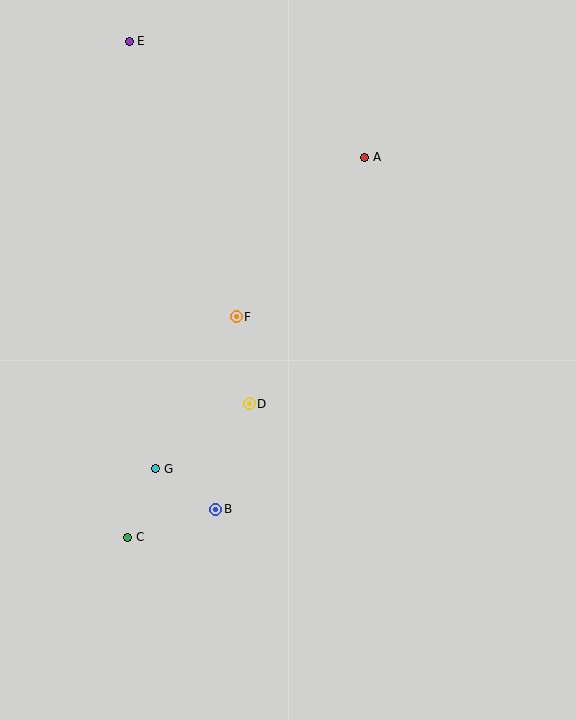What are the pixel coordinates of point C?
Point C is at (128, 537).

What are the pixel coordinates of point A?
Point A is at (365, 157).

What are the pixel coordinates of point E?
Point E is at (129, 41).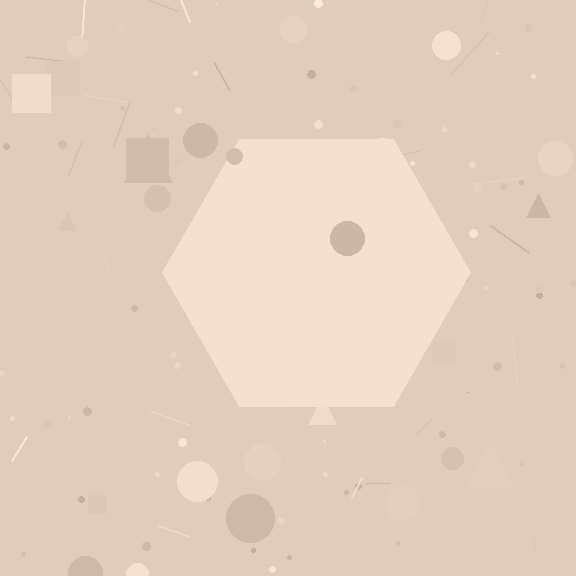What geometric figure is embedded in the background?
A hexagon is embedded in the background.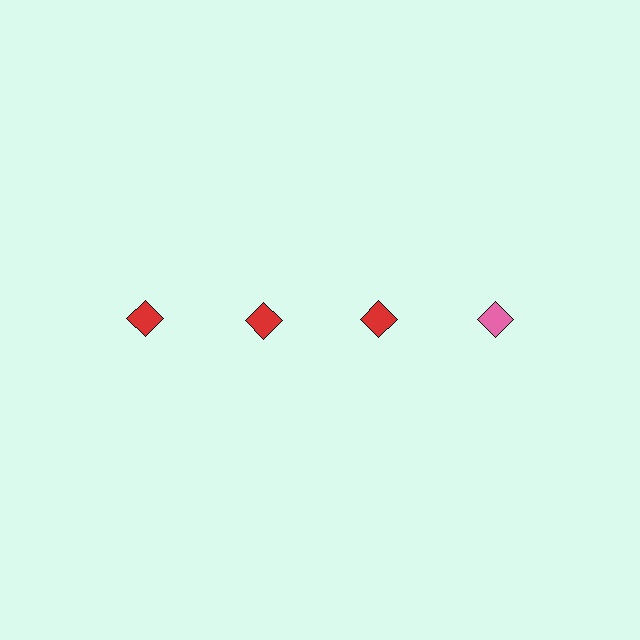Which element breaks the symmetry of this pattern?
The pink diamond in the top row, second from right column breaks the symmetry. All other shapes are red diamonds.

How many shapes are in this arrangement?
There are 4 shapes arranged in a grid pattern.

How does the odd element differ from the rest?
It has a different color: pink instead of red.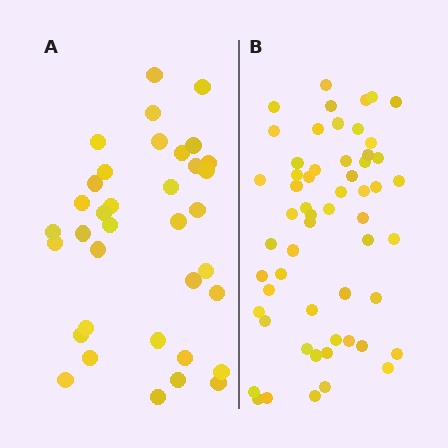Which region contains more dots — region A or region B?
Region B (the right region) has more dots.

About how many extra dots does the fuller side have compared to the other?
Region B has approximately 20 more dots than region A.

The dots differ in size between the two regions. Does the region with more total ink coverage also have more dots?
No. Region A has more total ink coverage because its dots are larger, but region B actually contains more individual dots. Total area can be misleading — the number of items is what matters here.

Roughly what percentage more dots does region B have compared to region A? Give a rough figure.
About 60% more.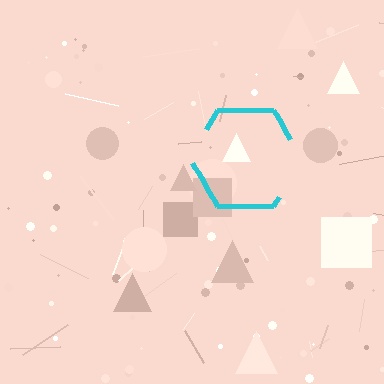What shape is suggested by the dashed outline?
The dashed outline suggests a hexagon.